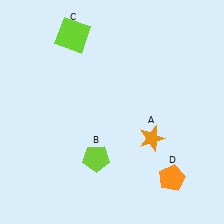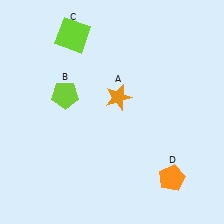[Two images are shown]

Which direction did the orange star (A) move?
The orange star (A) moved up.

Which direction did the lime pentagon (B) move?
The lime pentagon (B) moved up.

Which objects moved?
The objects that moved are: the orange star (A), the lime pentagon (B).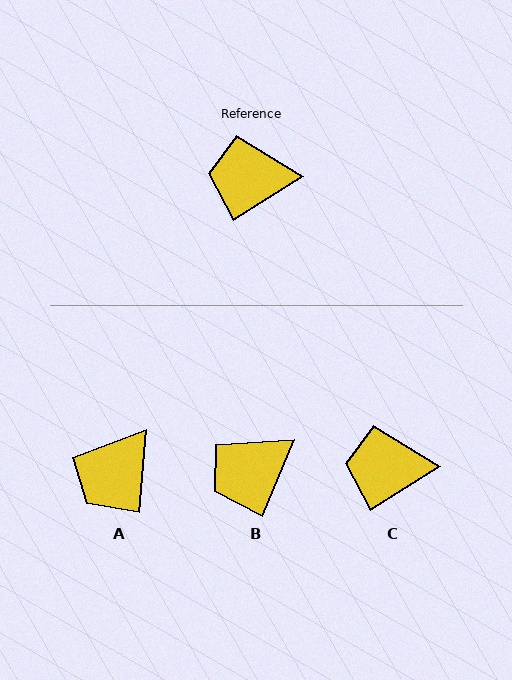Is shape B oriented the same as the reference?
No, it is off by about 35 degrees.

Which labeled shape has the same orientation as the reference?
C.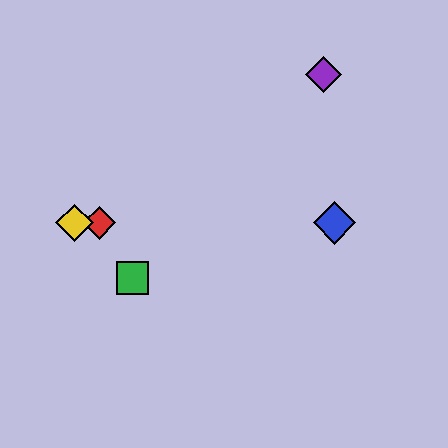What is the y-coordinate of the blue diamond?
The blue diamond is at y≈223.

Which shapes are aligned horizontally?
The red diamond, the blue diamond, the yellow diamond are aligned horizontally.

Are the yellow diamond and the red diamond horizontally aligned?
Yes, both are at y≈223.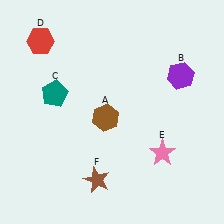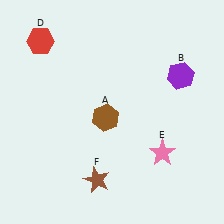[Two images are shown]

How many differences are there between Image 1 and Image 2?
There is 1 difference between the two images.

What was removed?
The teal pentagon (C) was removed in Image 2.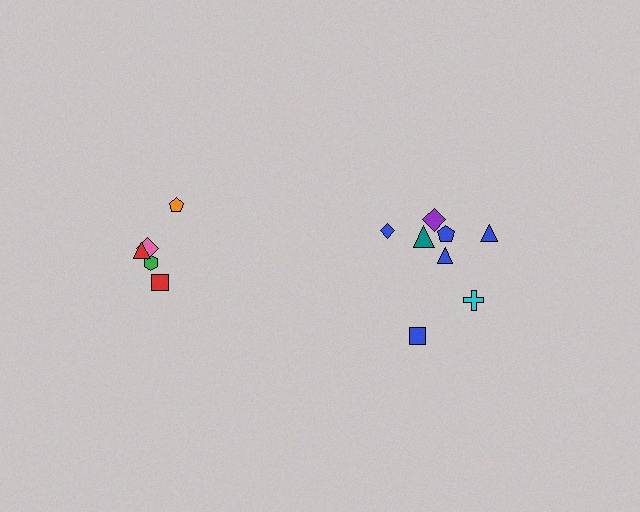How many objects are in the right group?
There are 8 objects.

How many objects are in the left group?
There are 5 objects.